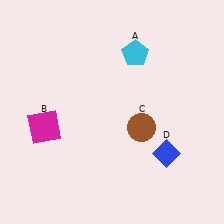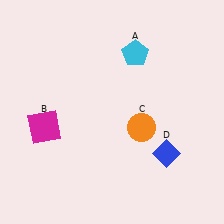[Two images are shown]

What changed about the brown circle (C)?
In Image 1, C is brown. In Image 2, it changed to orange.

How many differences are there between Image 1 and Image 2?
There is 1 difference between the two images.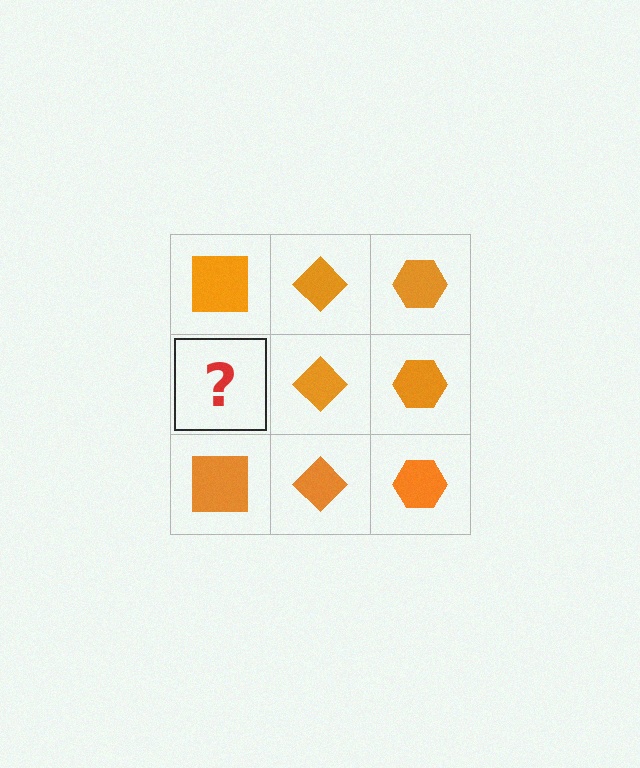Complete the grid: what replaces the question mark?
The question mark should be replaced with an orange square.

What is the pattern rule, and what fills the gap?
The rule is that each column has a consistent shape. The gap should be filled with an orange square.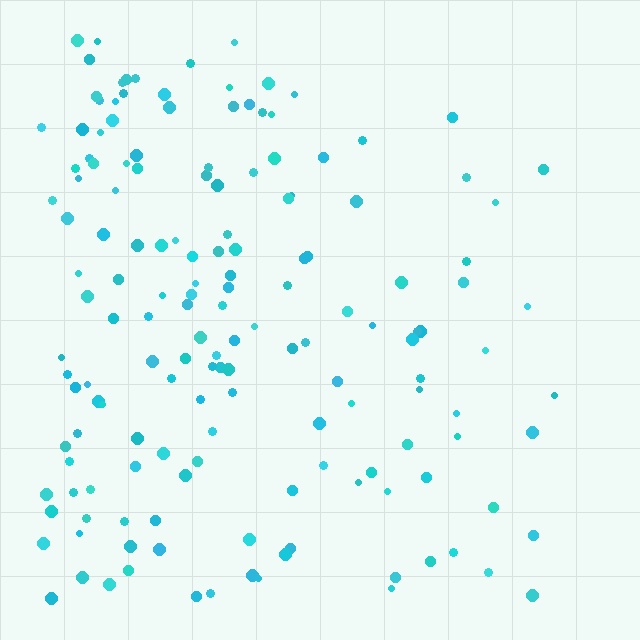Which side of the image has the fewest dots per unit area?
The right.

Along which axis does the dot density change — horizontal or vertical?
Horizontal.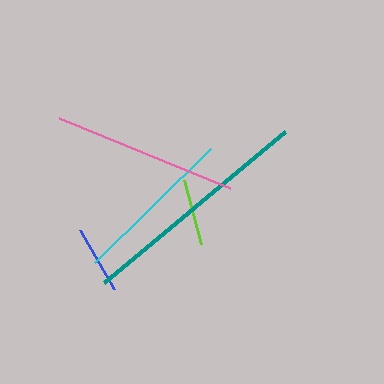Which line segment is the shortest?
The lime line is the shortest at approximately 66 pixels.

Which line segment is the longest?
The teal line is the longest at approximately 236 pixels.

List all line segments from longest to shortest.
From longest to shortest: teal, pink, cyan, blue, lime.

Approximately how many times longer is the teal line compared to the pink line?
The teal line is approximately 1.3 times the length of the pink line.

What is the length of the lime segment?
The lime segment is approximately 66 pixels long.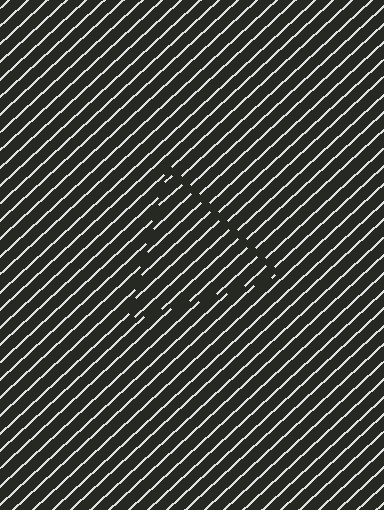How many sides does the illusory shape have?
3 sides — the line-ends trace a triangle.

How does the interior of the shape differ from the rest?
The interior of the shape contains the same grating, shifted by half a period — the contour is defined by the phase discontinuity where line-ends from the inner and outer gratings abut.